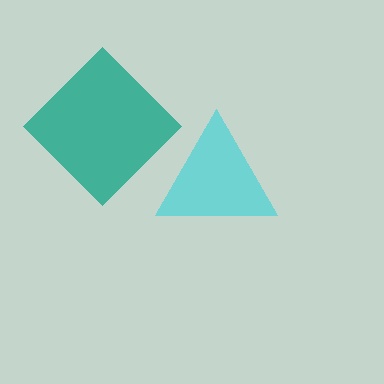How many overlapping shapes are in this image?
There are 2 overlapping shapes in the image.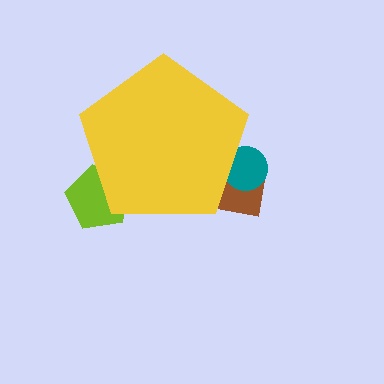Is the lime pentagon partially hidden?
Yes, the lime pentagon is partially hidden behind the yellow pentagon.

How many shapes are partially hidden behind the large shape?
3 shapes are partially hidden.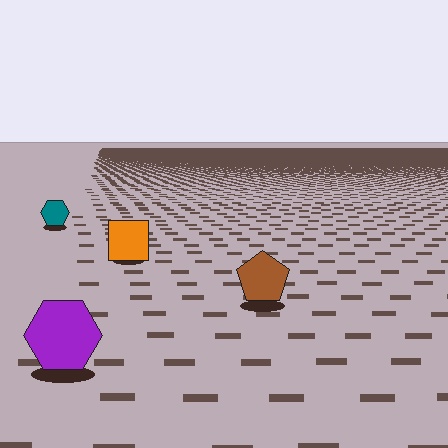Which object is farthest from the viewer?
The teal hexagon is farthest from the viewer. It appears smaller and the ground texture around it is denser.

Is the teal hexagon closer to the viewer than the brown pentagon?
No. The brown pentagon is closer — you can tell from the texture gradient: the ground texture is coarser near it.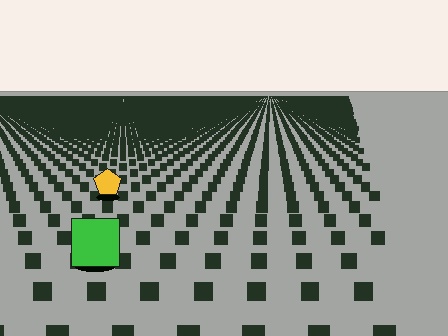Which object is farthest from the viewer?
The yellow pentagon is farthest from the viewer. It appears smaller and the ground texture around it is denser.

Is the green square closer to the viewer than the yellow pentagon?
Yes. The green square is closer — you can tell from the texture gradient: the ground texture is coarser near it.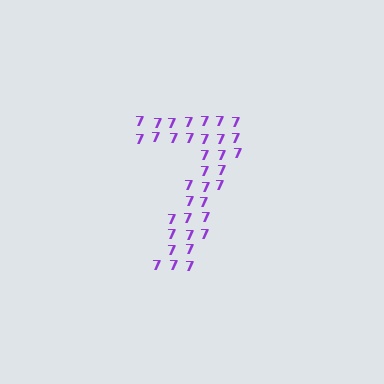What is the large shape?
The large shape is the digit 7.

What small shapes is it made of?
It is made of small digit 7's.